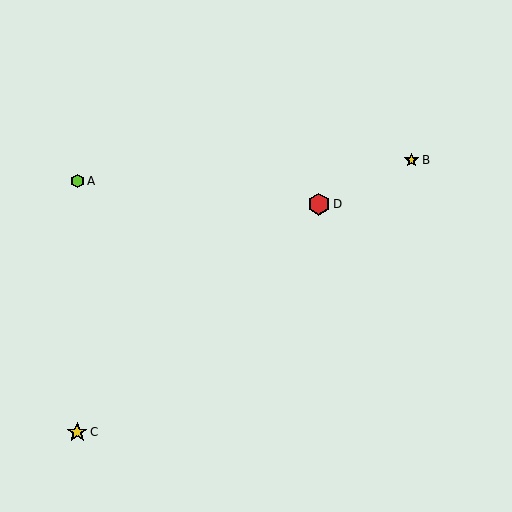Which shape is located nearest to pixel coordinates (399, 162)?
The yellow star (labeled B) at (412, 160) is nearest to that location.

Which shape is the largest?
The red hexagon (labeled D) is the largest.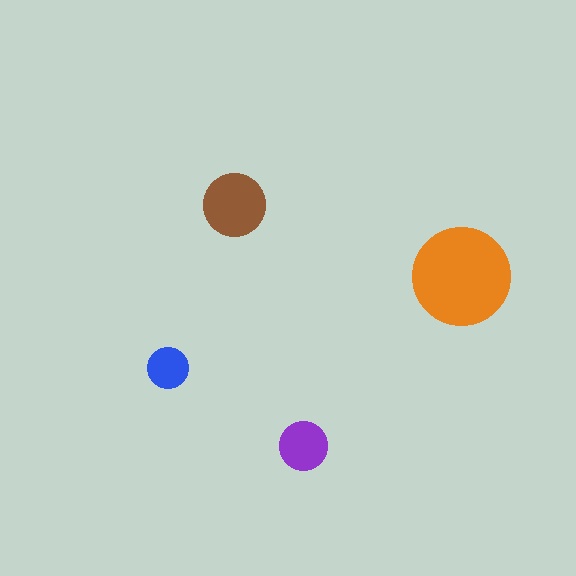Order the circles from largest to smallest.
the orange one, the brown one, the purple one, the blue one.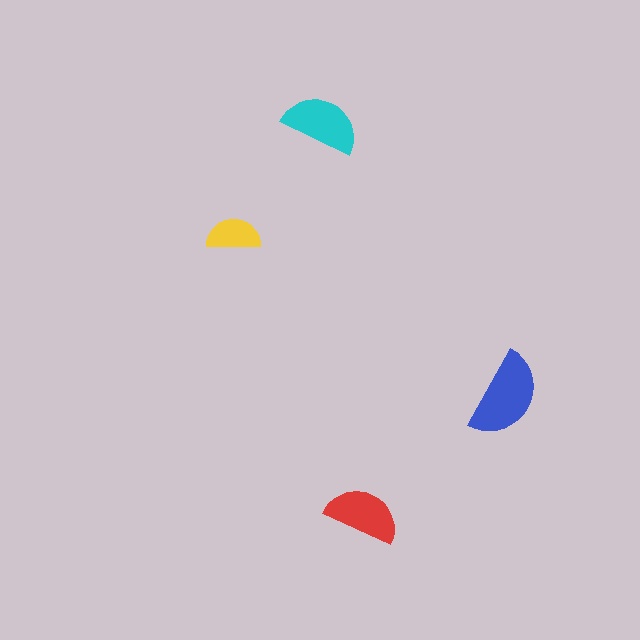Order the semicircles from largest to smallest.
the blue one, the cyan one, the red one, the yellow one.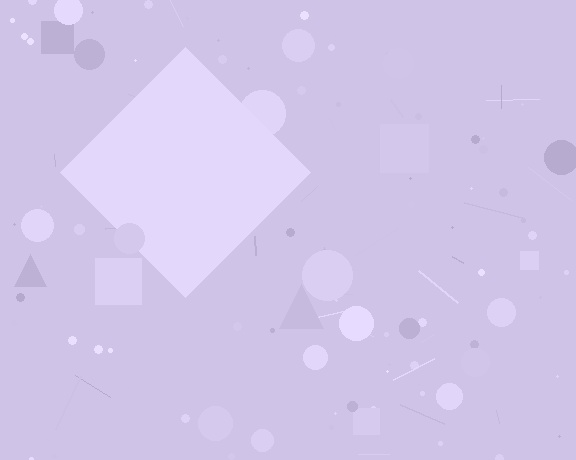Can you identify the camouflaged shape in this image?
The camouflaged shape is a diamond.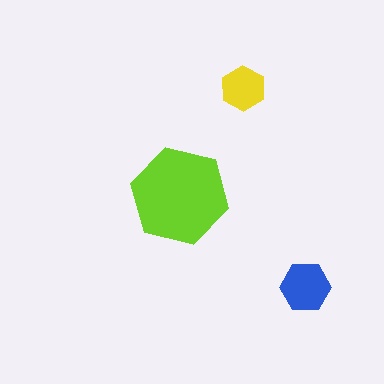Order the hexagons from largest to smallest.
the lime one, the blue one, the yellow one.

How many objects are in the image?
There are 3 objects in the image.